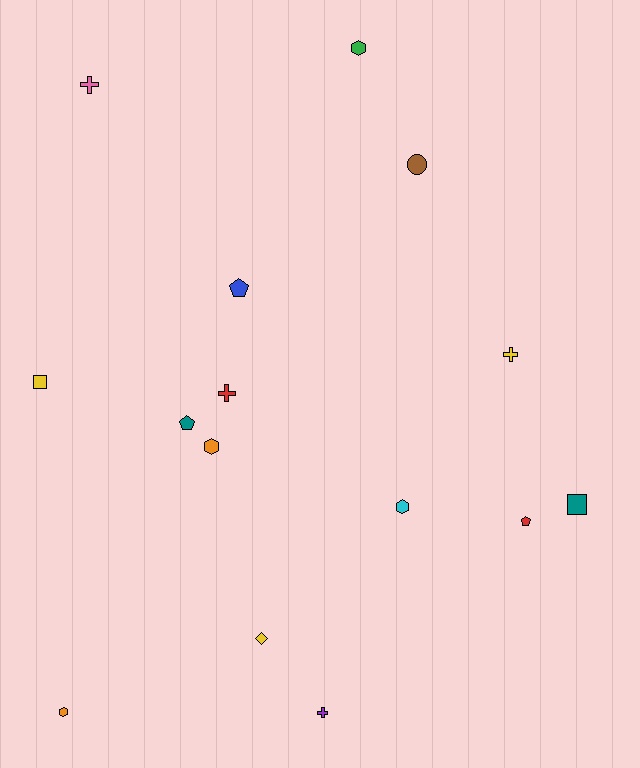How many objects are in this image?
There are 15 objects.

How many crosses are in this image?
There are 4 crosses.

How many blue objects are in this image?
There is 1 blue object.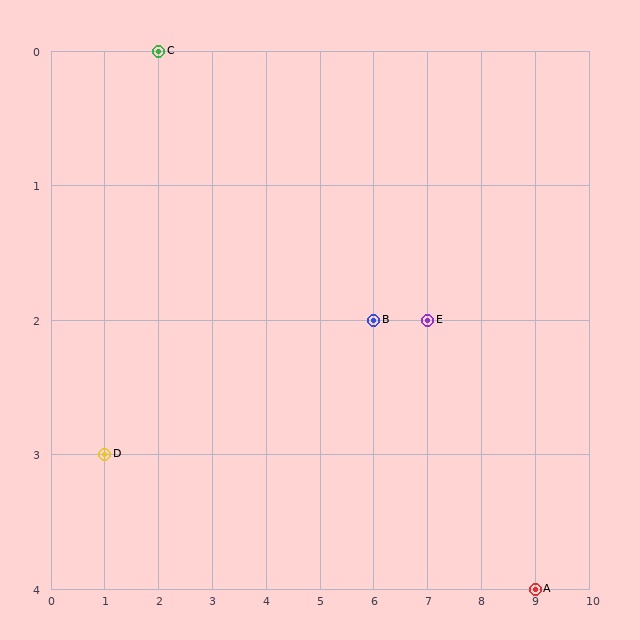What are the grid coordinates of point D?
Point D is at grid coordinates (1, 3).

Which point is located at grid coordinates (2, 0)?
Point C is at (2, 0).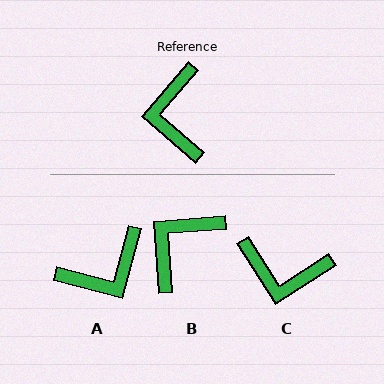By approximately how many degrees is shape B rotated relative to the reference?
Approximately 45 degrees clockwise.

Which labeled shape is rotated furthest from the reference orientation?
A, about 116 degrees away.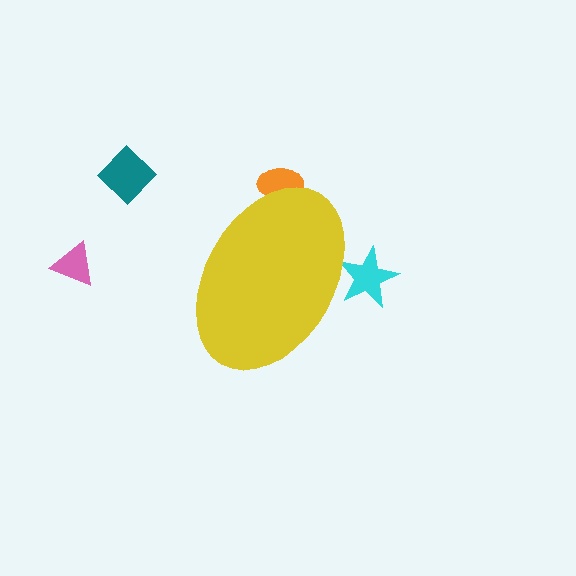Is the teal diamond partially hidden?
No, the teal diamond is fully visible.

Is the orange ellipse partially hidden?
Yes, the orange ellipse is partially hidden behind the yellow ellipse.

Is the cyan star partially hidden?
Yes, the cyan star is partially hidden behind the yellow ellipse.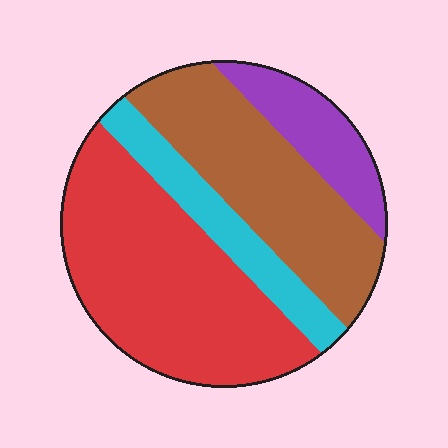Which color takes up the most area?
Red, at roughly 45%.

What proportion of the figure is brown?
Brown covers 31% of the figure.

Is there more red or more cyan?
Red.